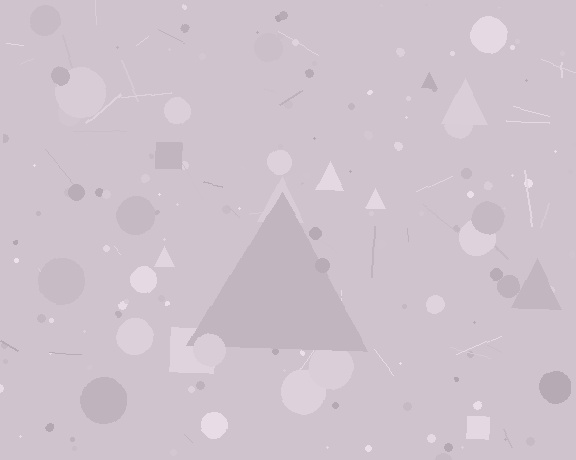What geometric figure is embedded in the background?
A triangle is embedded in the background.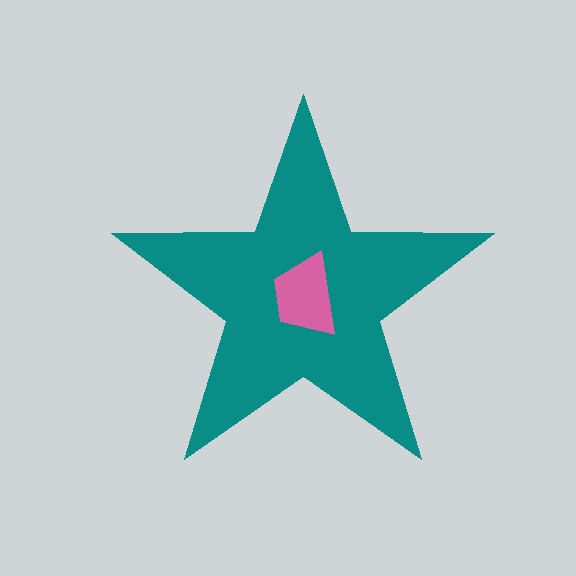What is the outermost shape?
The teal star.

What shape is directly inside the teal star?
The pink trapezoid.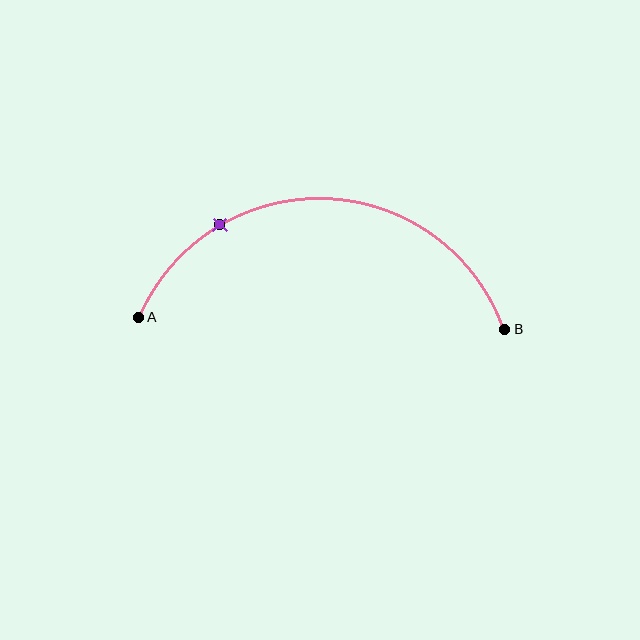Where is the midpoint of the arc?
The arc midpoint is the point on the curve farthest from the straight line joining A and B. It sits above that line.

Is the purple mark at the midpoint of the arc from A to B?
No. The purple mark lies on the arc but is closer to endpoint A. The arc midpoint would be at the point on the curve equidistant along the arc from both A and B.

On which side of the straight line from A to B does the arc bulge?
The arc bulges above the straight line connecting A and B.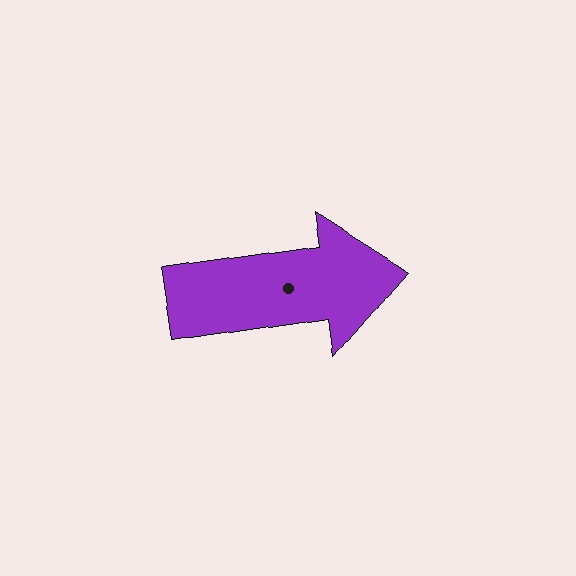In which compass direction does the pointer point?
East.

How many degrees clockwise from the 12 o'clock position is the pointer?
Approximately 82 degrees.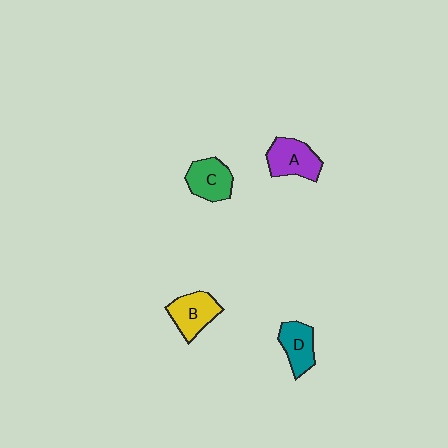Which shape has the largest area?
Shape A (purple).